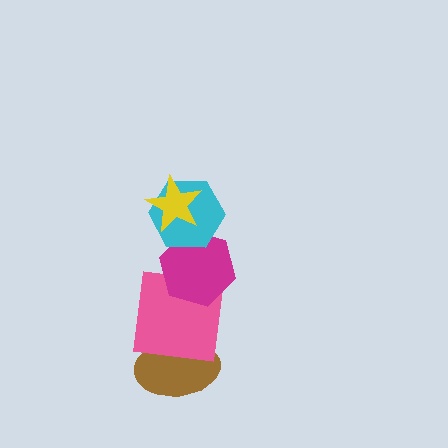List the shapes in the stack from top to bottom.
From top to bottom: the yellow star, the cyan hexagon, the magenta hexagon, the pink square, the brown ellipse.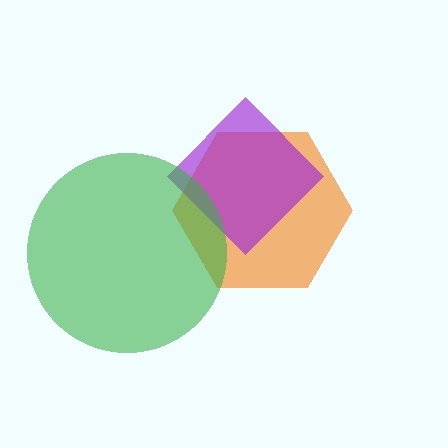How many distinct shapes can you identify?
There are 3 distinct shapes: an orange hexagon, a purple diamond, a green circle.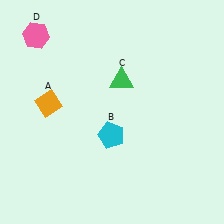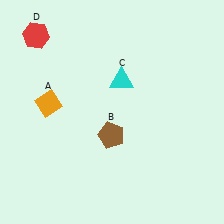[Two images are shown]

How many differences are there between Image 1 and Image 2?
There are 3 differences between the two images.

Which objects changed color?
B changed from cyan to brown. C changed from green to cyan. D changed from pink to red.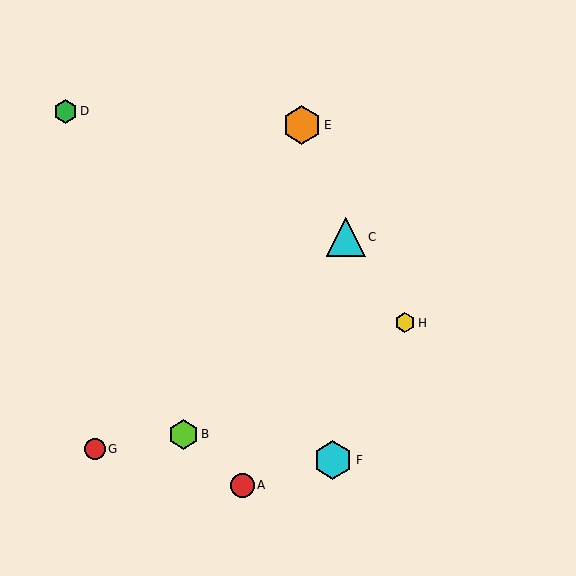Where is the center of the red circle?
The center of the red circle is at (95, 449).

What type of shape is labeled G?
Shape G is a red circle.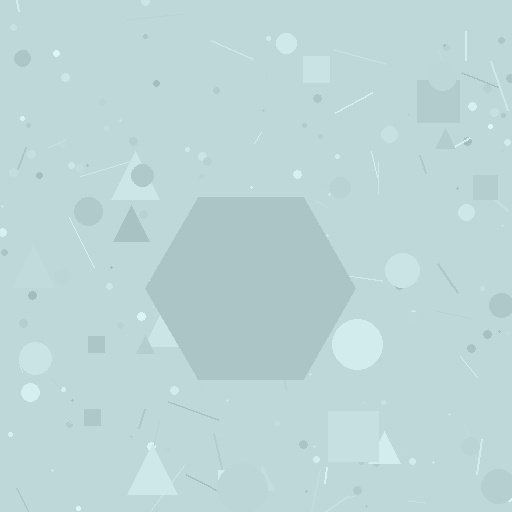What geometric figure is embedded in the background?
A hexagon is embedded in the background.